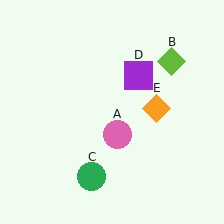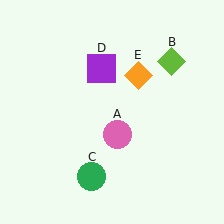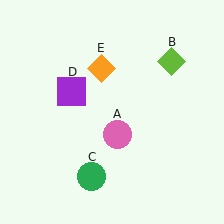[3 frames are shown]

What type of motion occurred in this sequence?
The purple square (object D), orange diamond (object E) rotated counterclockwise around the center of the scene.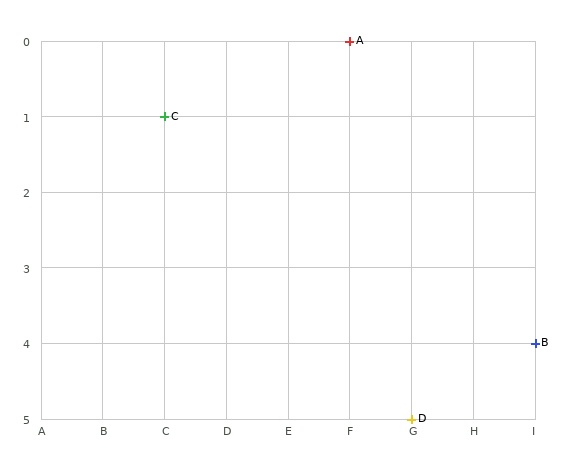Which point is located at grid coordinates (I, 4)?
Point B is at (I, 4).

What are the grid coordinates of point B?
Point B is at grid coordinates (I, 4).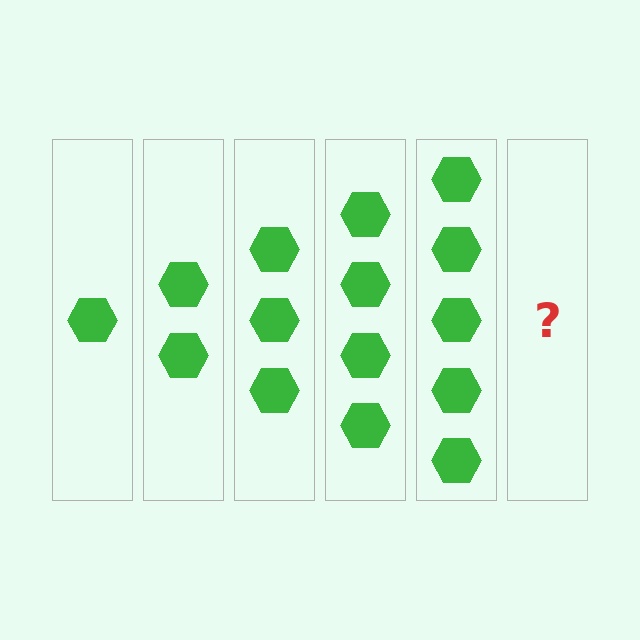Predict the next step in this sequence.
The next step is 6 hexagons.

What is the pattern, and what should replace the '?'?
The pattern is that each step adds one more hexagon. The '?' should be 6 hexagons.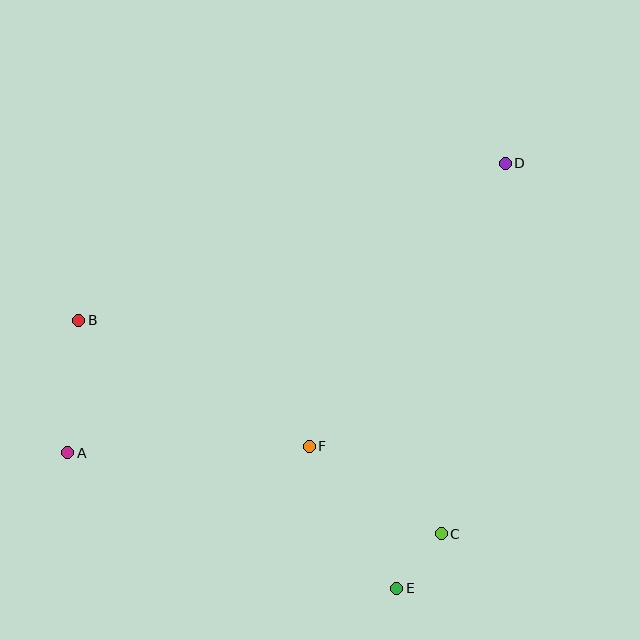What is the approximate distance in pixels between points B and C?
The distance between B and C is approximately 421 pixels.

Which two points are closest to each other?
Points C and E are closest to each other.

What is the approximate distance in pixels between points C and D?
The distance between C and D is approximately 376 pixels.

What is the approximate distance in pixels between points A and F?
The distance between A and F is approximately 241 pixels.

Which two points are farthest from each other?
Points A and D are farthest from each other.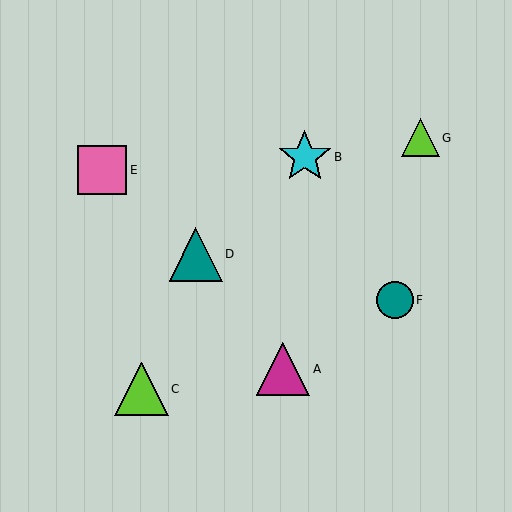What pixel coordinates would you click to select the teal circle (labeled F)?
Click at (395, 300) to select the teal circle F.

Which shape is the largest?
The magenta triangle (labeled A) is the largest.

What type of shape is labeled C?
Shape C is a lime triangle.